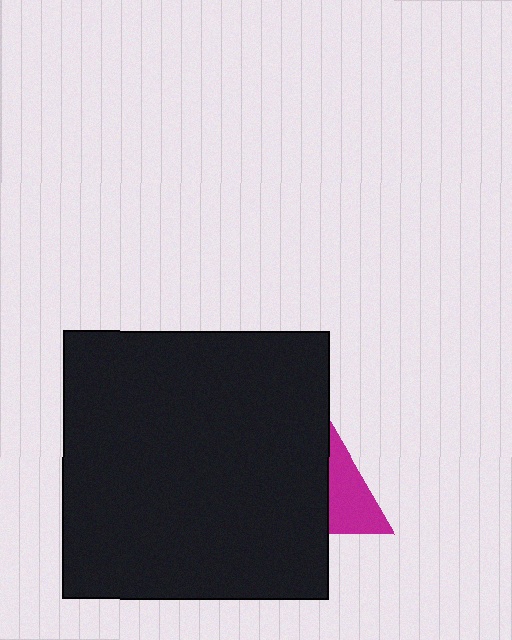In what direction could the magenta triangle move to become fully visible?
The magenta triangle could move right. That would shift it out from behind the black rectangle entirely.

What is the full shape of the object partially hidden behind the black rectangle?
The partially hidden object is a magenta triangle.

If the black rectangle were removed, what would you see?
You would see the complete magenta triangle.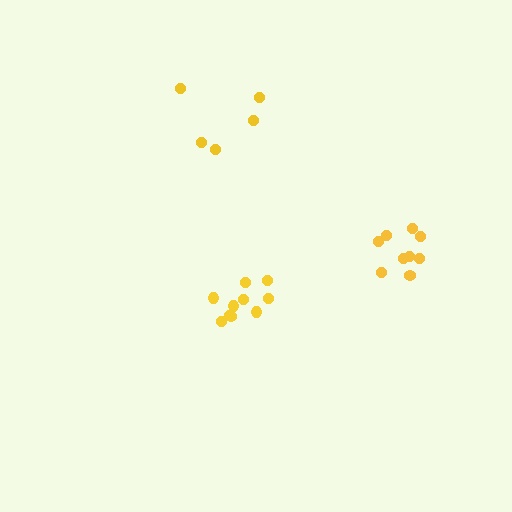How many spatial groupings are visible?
There are 3 spatial groupings.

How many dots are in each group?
Group 1: 10 dots, Group 2: 5 dots, Group 3: 9 dots (24 total).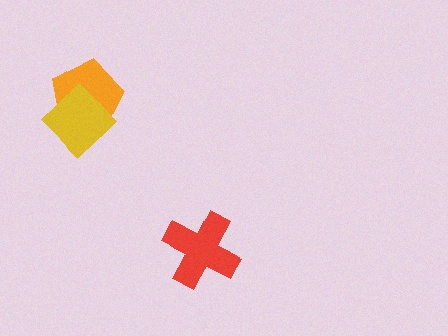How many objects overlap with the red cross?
0 objects overlap with the red cross.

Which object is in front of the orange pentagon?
The yellow diamond is in front of the orange pentagon.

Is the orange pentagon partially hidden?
Yes, it is partially covered by another shape.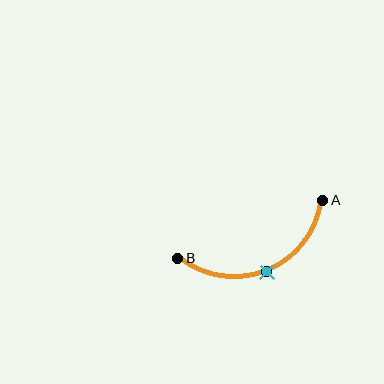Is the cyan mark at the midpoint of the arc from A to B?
Yes. The cyan mark lies on the arc at equal arc-length from both A and B — it is the arc midpoint.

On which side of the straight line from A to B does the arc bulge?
The arc bulges below the straight line connecting A and B.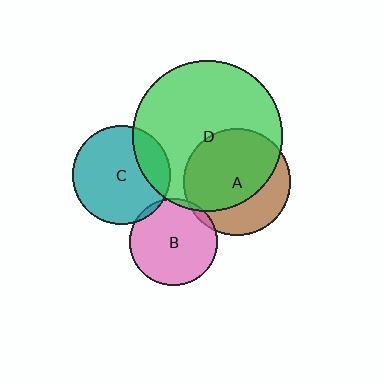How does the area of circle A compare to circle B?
Approximately 1.5 times.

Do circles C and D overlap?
Yes.